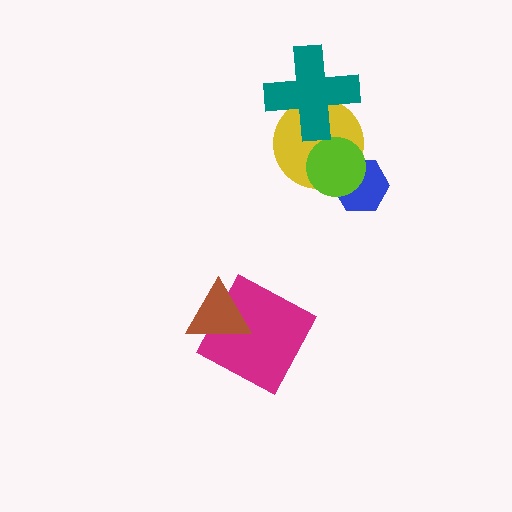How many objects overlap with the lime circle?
2 objects overlap with the lime circle.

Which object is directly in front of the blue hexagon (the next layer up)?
The yellow circle is directly in front of the blue hexagon.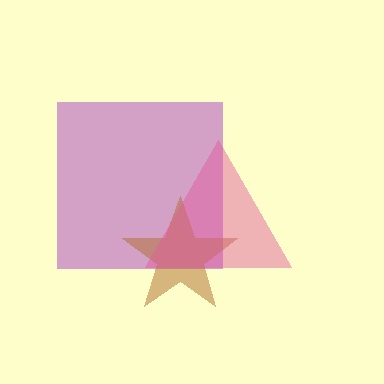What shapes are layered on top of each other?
The layered shapes are: a purple square, a brown star, a pink triangle.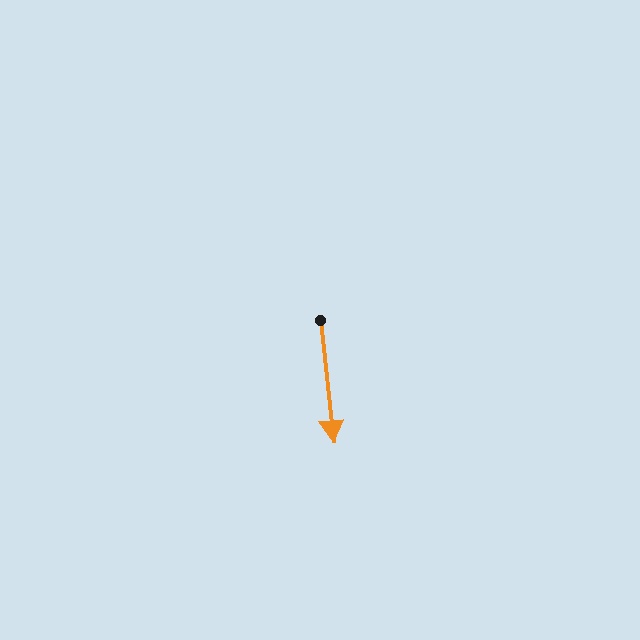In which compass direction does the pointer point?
South.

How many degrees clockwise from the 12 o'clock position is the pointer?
Approximately 174 degrees.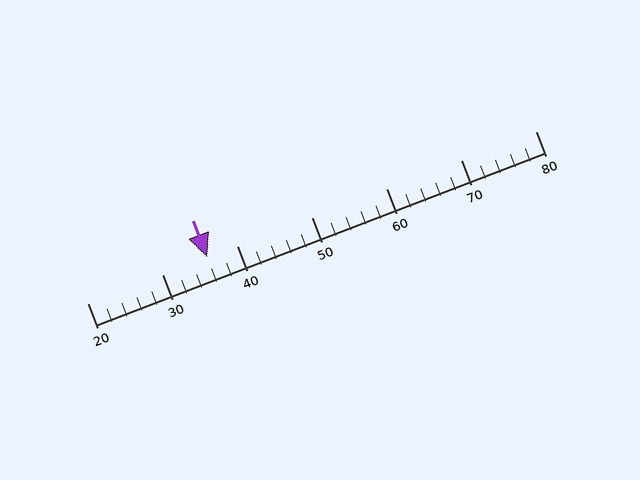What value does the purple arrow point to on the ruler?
The purple arrow points to approximately 36.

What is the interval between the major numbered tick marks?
The major tick marks are spaced 10 units apart.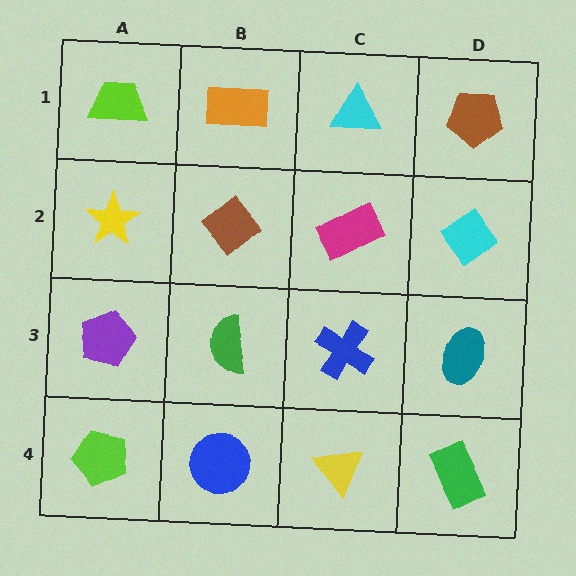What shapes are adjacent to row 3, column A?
A yellow star (row 2, column A), a lime pentagon (row 4, column A), a green semicircle (row 3, column B).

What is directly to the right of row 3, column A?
A green semicircle.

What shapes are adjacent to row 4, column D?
A teal ellipse (row 3, column D), a yellow triangle (row 4, column C).